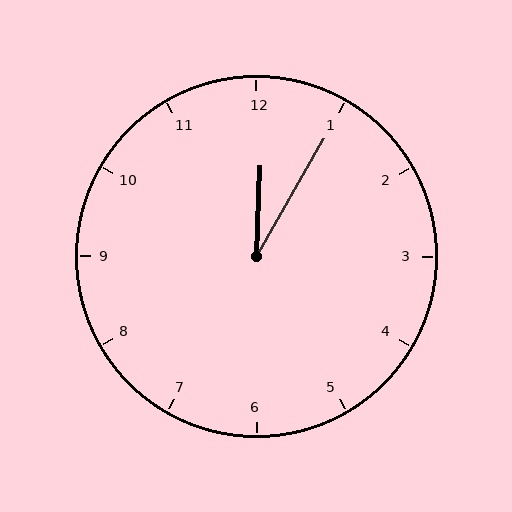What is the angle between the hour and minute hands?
Approximately 28 degrees.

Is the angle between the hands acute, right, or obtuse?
It is acute.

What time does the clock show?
12:05.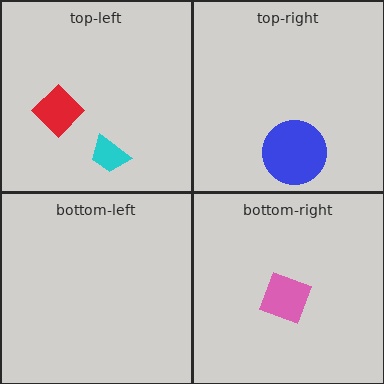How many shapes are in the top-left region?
2.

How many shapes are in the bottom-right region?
1.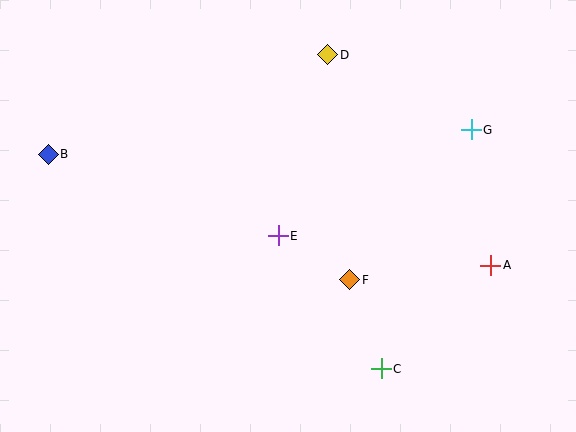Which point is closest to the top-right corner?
Point G is closest to the top-right corner.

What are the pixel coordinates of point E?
Point E is at (278, 236).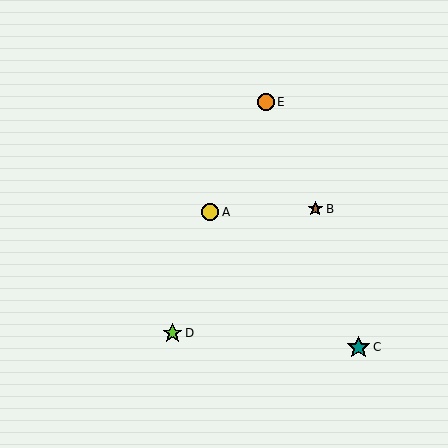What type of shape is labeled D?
Shape D is a lime star.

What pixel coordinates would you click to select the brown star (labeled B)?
Click at (315, 209) to select the brown star B.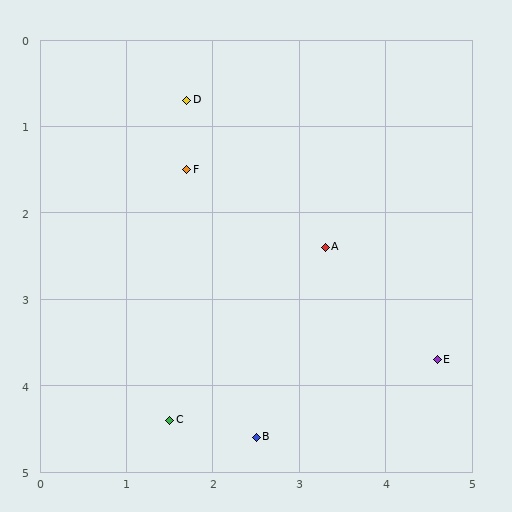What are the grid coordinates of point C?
Point C is at approximately (1.5, 4.4).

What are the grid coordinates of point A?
Point A is at approximately (3.3, 2.4).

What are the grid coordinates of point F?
Point F is at approximately (1.7, 1.5).